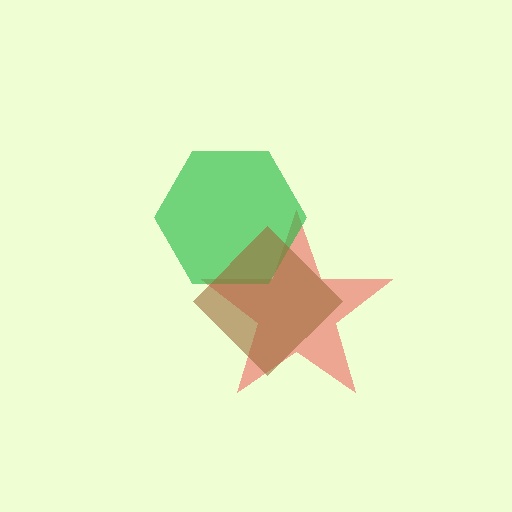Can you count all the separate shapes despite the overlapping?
Yes, there are 3 separate shapes.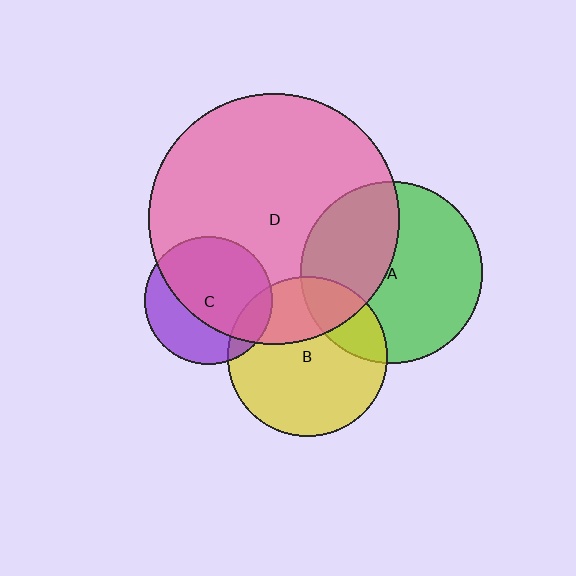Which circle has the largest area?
Circle D (pink).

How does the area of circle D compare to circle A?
Approximately 1.9 times.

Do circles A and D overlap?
Yes.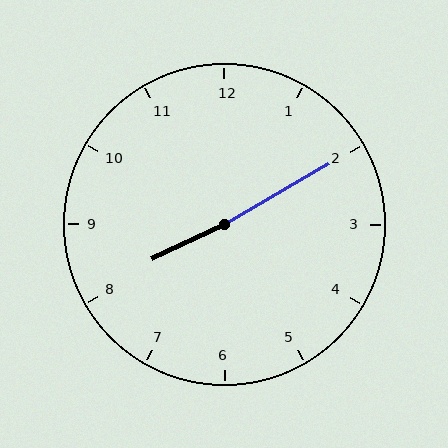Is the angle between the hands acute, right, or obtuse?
It is obtuse.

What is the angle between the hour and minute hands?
Approximately 175 degrees.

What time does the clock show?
8:10.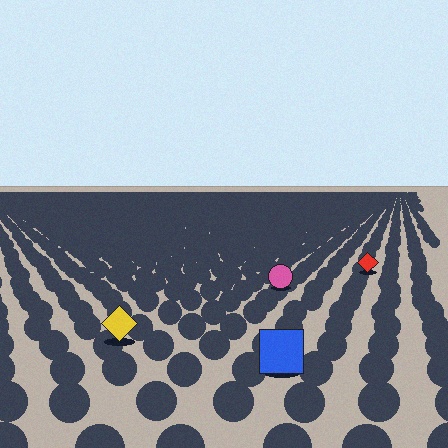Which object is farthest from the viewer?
The red diamond is farthest from the viewer. It appears smaller and the ground texture around it is denser.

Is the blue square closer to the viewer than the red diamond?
Yes. The blue square is closer — you can tell from the texture gradient: the ground texture is coarser near it.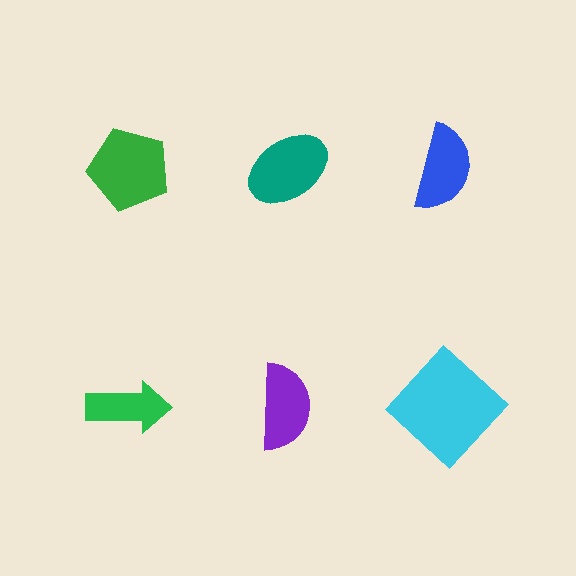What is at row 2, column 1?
A green arrow.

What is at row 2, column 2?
A purple semicircle.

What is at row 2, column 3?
A cyan diamond.